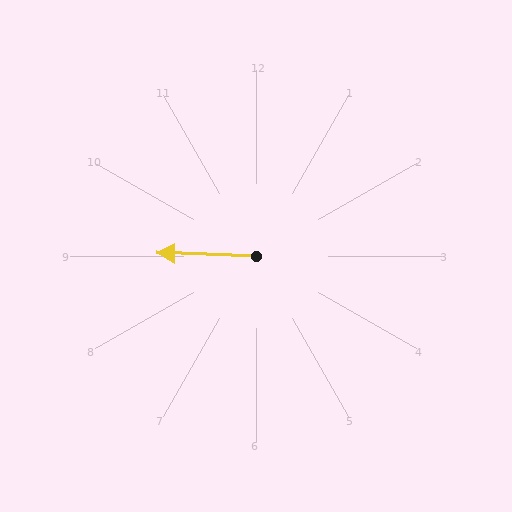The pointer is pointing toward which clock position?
Roughly 9 o'clock.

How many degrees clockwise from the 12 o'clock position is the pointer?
Approximately 272 degrees.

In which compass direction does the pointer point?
West.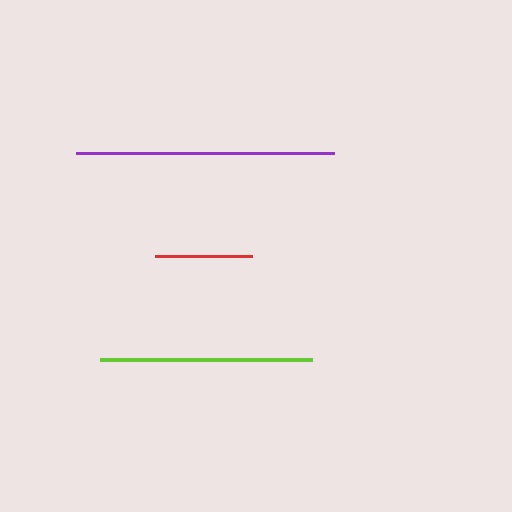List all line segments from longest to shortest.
From longest to shortest: purple, lime, red.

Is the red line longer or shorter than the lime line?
The lime line is longer than the red line.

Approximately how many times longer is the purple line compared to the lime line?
The purple line is approximately 1.2 times the length of the lime line.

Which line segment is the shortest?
The red line is the shortest at approximately 96 pixels.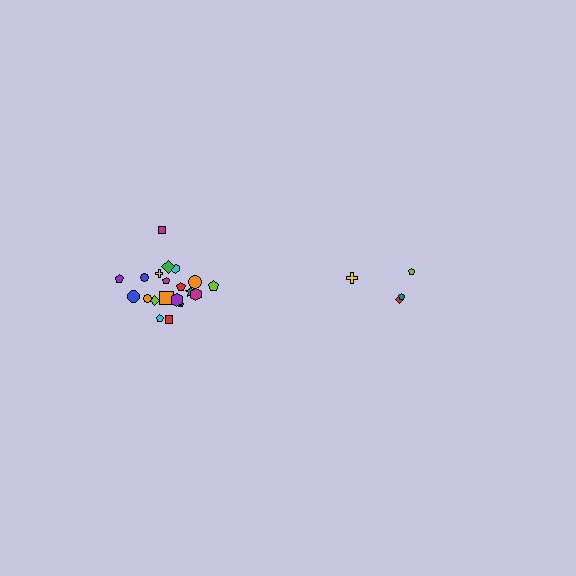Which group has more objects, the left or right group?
The left group.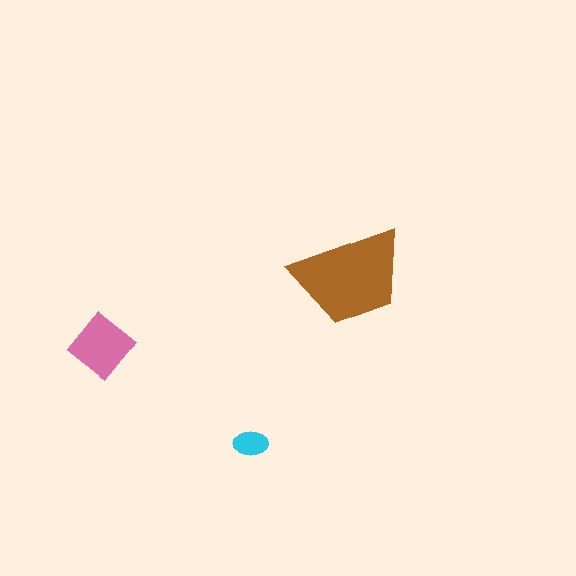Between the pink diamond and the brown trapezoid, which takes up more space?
The brown trapezoid.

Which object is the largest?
The brown trapezoid.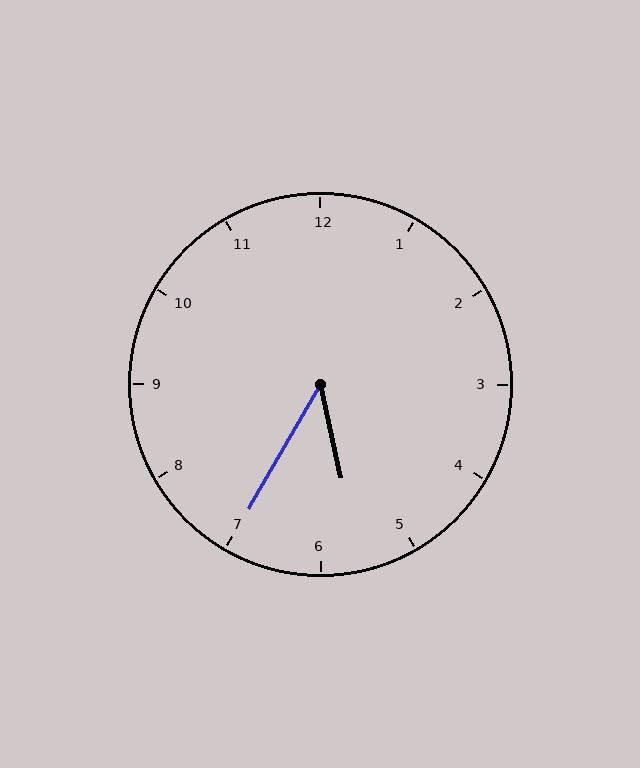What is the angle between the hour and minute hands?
Approximately 42 degrees.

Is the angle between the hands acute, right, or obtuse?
It is acute.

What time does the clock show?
5:35.